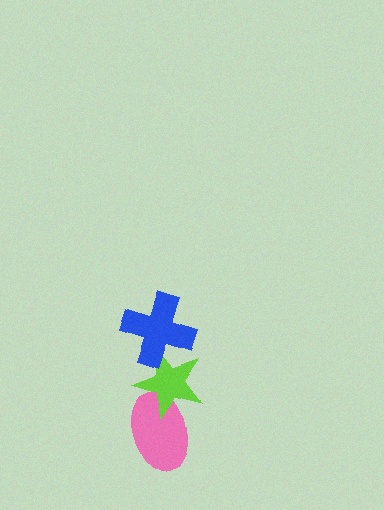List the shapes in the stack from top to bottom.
From top to bottom: the blue cross, the lime star, the pink ellipse.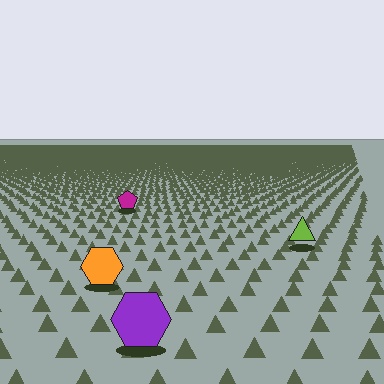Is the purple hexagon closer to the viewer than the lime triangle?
Yes. The purple hexagon is closer — you can tell from the texture gradient: the ground texture is coarser near it.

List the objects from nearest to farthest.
From nearest to farthest: the purple hexagon, the orange hexagon, the lime triangle, the magenta pentagon.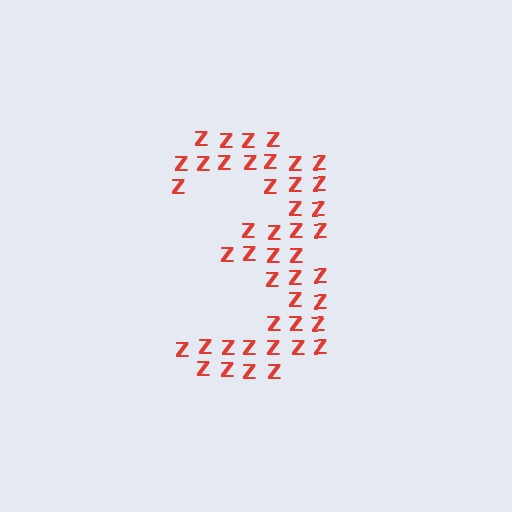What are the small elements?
The small elements are letter Z's.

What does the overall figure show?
The overall figure shows the digit 3.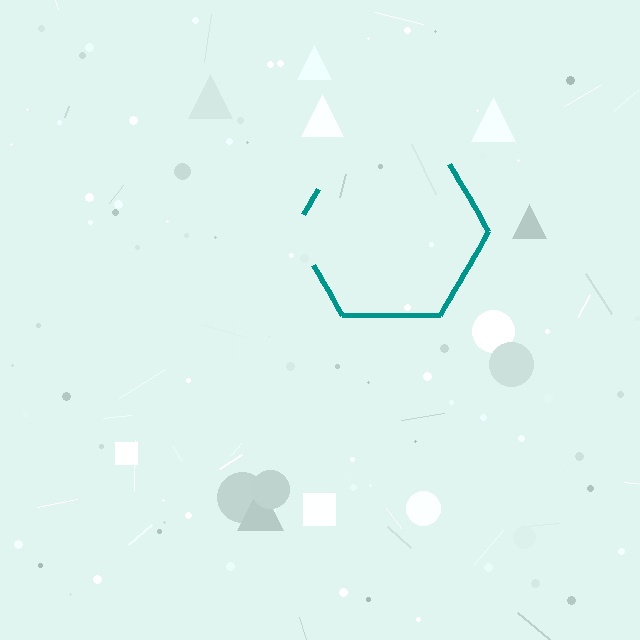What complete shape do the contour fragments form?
The contour fragments form a hexagon.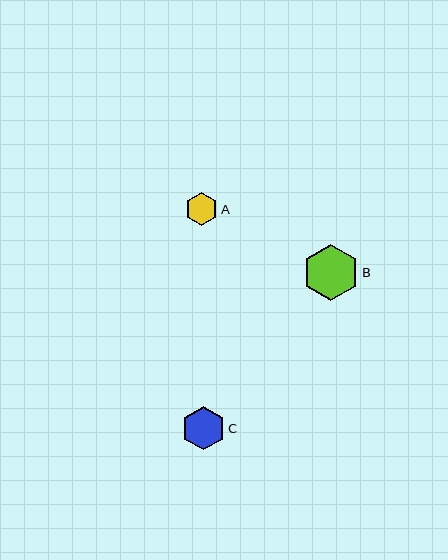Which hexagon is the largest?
Hexagon B is the largest with a size of approximately 56 pixels.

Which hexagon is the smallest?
Hexagon A is the smallest with a size of approximately 33 pixels.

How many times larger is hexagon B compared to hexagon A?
Hexagon B is approximately 1.7 times the size of hexagon A.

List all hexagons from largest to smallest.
From largest to smallest: B, C, A.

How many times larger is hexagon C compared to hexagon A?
Hexagon C is approximately 1.3 times the size of hexagon A.